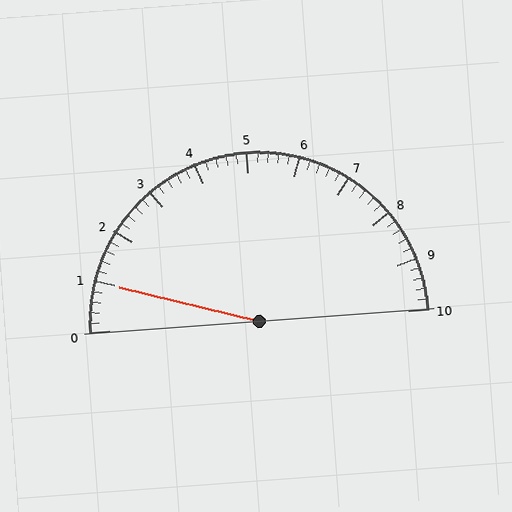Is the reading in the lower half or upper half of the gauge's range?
The reading is in the lower half of the range (0 to 10).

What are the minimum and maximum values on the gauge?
The gauge ranges from 0 to 10.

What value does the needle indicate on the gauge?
The needle indicates approximately 1.0.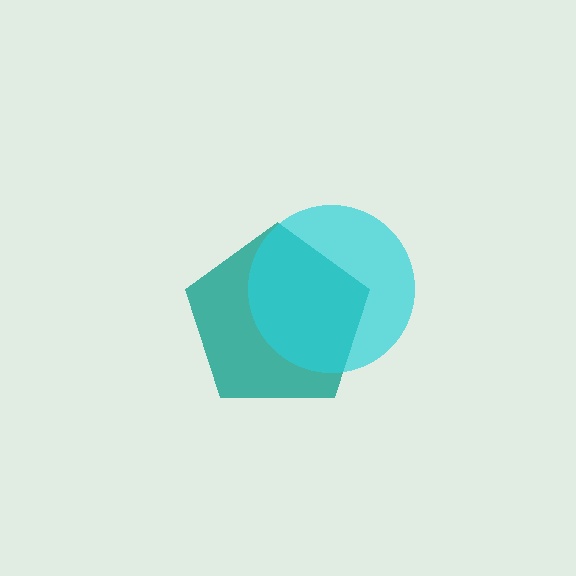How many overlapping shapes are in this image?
There are 2 overlapping shapes in the image.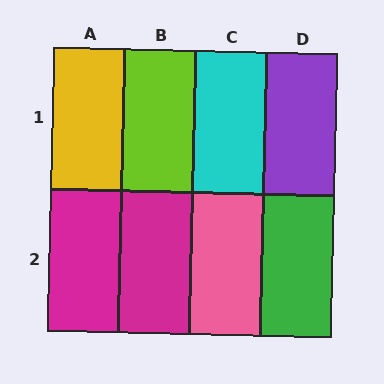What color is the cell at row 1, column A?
Yellow.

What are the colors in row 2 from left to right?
Magenta, magenta, pink, green.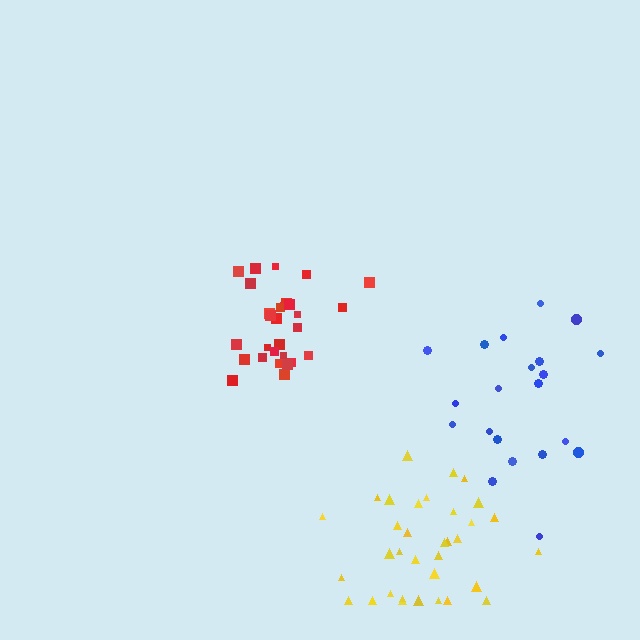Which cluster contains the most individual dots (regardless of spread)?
Yellow (34).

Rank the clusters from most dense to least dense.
red, yellow, blue.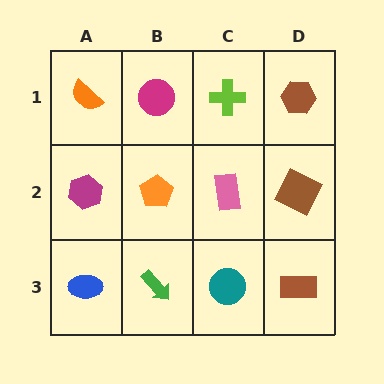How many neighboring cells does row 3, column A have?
2.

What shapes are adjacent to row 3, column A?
A magenta hexagon (row 2, column A), a green arrow (row 3, column B).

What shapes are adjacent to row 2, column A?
An orange semicircle (row 1, column A), a blue ellipse (row 3, column A), an orange pentagon (row 2, column B).